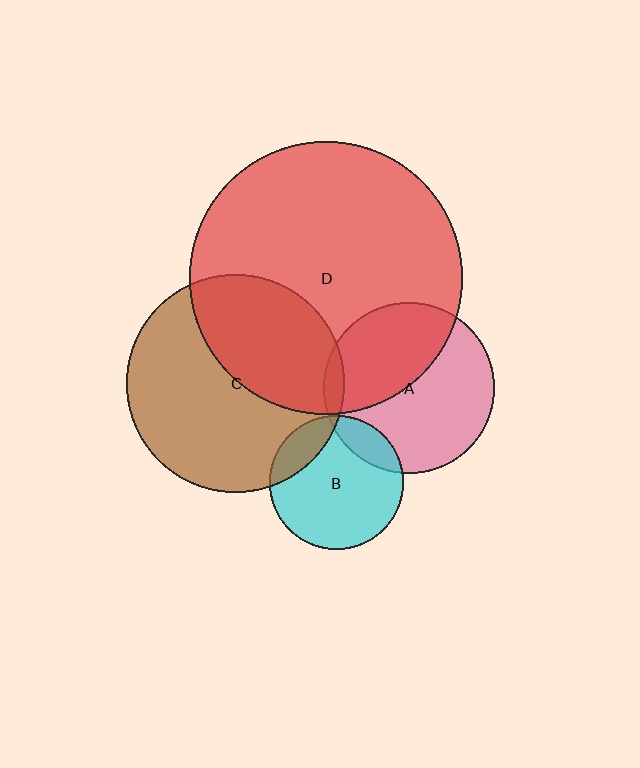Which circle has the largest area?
Circle D (red).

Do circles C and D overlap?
Yes.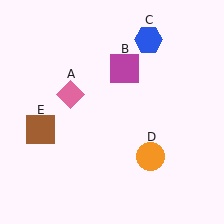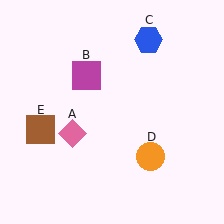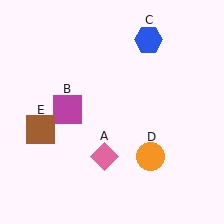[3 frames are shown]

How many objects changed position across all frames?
2 objects changed position: pink diamond (object A), magenta square (object B).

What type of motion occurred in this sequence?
The pink diamond (object A), magenta square (object B) rotated counterclockwise around the center of the scene.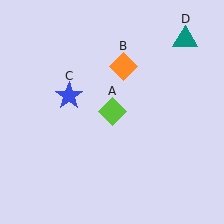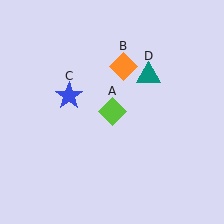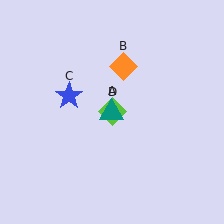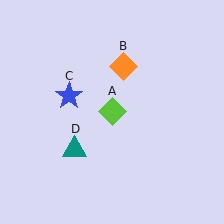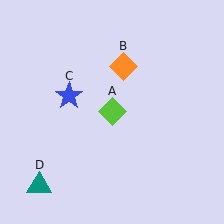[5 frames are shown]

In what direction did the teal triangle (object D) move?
The teal triangle (object D) moved down and to the left.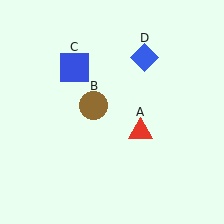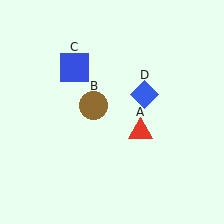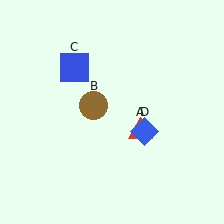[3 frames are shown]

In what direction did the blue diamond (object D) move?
The blue diamond (object D) moved down.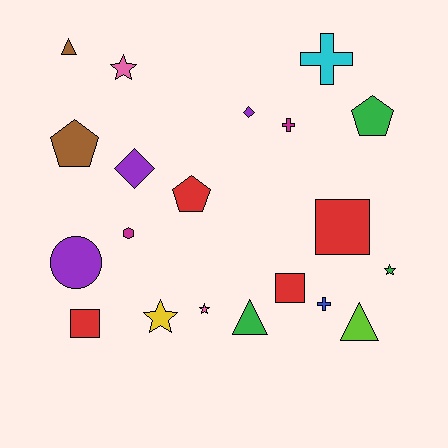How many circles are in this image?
There is 1 circle.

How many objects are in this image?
There are 20 objects.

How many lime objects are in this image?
There is 1 lime object.